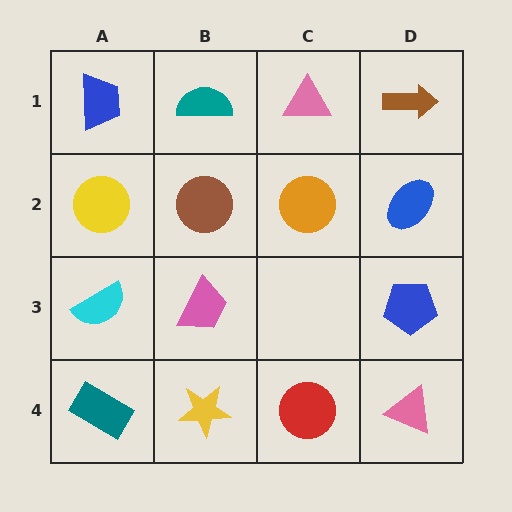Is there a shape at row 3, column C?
No, that cell is empty.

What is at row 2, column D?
A blue ellipse.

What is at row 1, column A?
A blue trapezoid.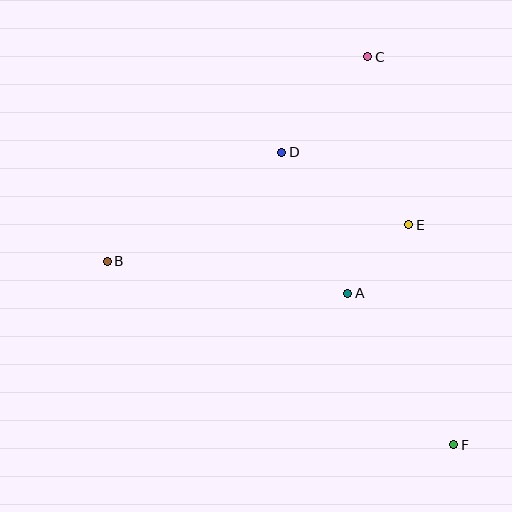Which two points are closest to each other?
Points A and E are closest to each other.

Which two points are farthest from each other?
Points C and F are farthest from each other.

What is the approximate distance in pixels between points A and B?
The distance between A and B is approximately 243 pixels.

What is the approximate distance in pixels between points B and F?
The distance between B and F is approximately 392 pixels.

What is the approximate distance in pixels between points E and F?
The distance between E and F is approximately 225 pixels.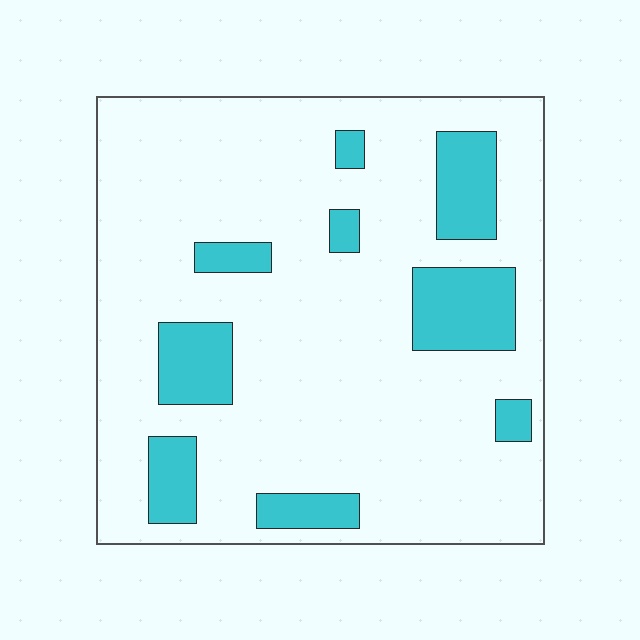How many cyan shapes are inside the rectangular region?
9.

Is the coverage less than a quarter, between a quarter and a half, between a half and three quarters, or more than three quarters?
Less than a quarter.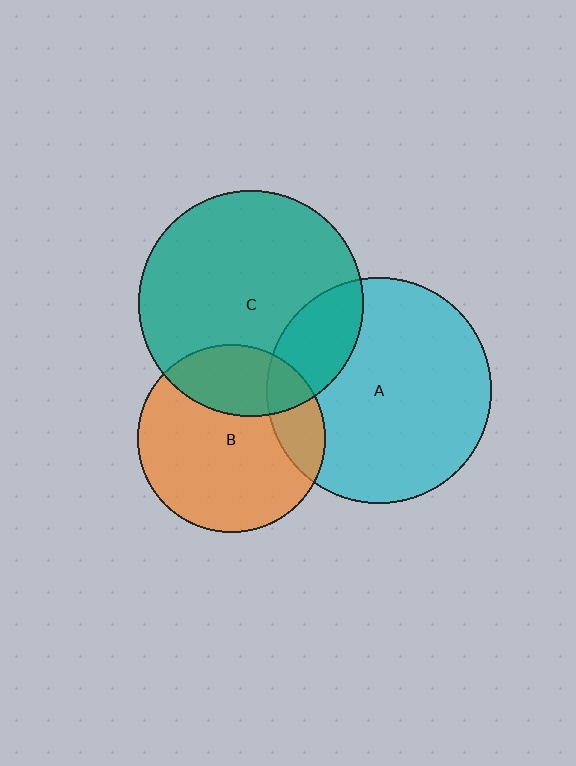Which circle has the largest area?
Circle C (teal).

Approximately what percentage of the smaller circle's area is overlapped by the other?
Approximately 15%.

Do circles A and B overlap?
Yes.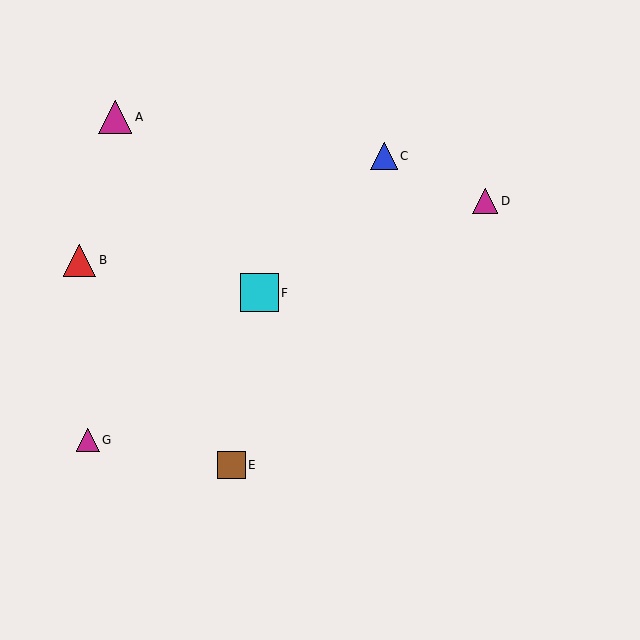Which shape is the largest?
The cyan square (labeled F) is the largest.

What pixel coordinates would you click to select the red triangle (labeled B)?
Click at (80, 260) to select the red triangle B.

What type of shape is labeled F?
Shape F is a cyan square.